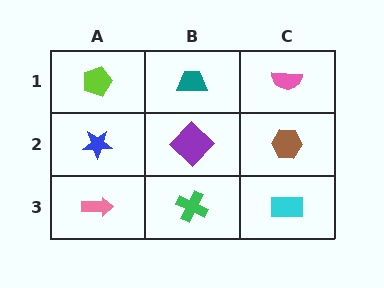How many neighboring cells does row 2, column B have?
4.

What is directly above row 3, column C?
A brown hexagon.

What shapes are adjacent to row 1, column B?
A purple diamond (row 2, column B), a lime pentagon (row 1, column A), a pink semicircle (row 1, column C).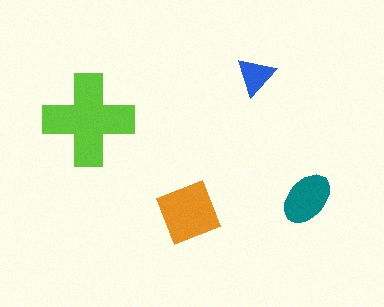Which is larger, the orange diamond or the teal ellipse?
The orange diamond.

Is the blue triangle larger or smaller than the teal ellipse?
Smaller.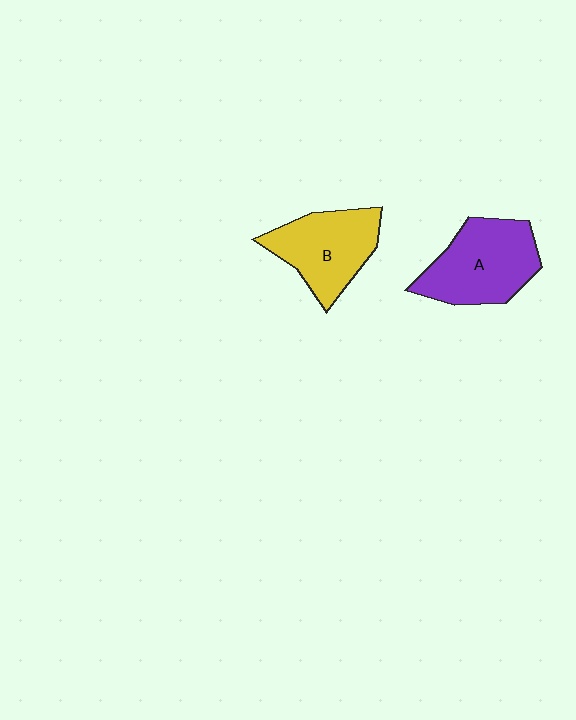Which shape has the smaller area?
Shape B (yellow).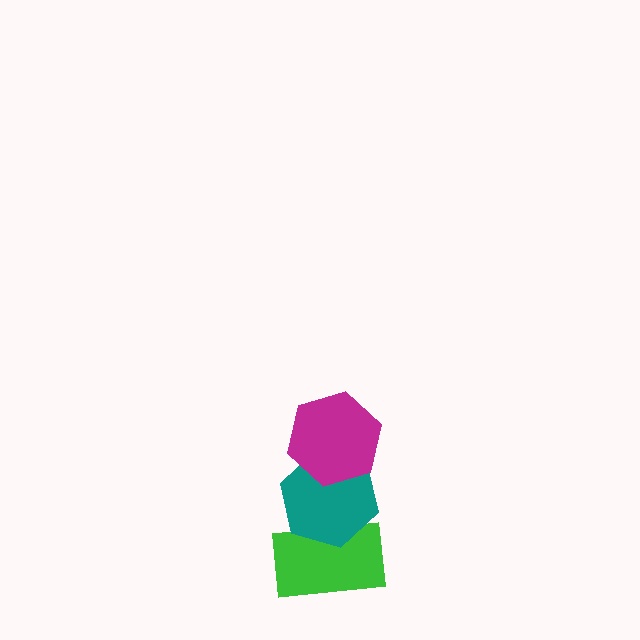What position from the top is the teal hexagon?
The teal hexagon is 2nd from the top.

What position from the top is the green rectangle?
The green rectangle is 3rd from the top.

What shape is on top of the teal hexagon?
The magenta hexagon is on top of the teal hexagon.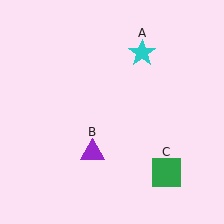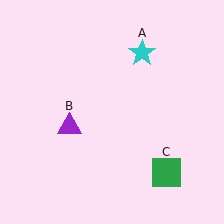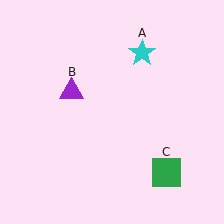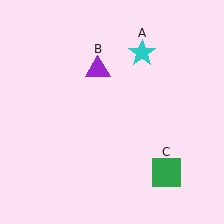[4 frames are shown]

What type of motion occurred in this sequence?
The purple triangle (object B) rotated clockwise around the center of the scene.